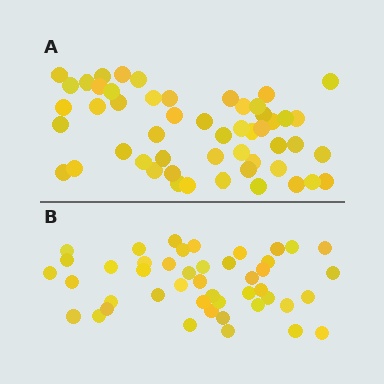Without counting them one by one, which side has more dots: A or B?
Region A (the top region) has more dots.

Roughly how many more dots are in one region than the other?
Region A has roughly 8 or so more dots than region B.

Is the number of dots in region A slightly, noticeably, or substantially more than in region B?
Region A has only slightly more — the two regions are fairly close. The ratio is roughly 1.2 to 1.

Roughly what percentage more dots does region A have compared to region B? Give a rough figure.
About 15% more.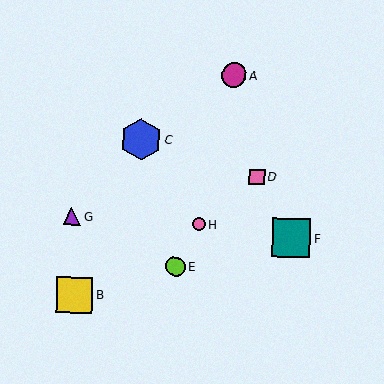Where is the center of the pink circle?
The center of the pink circle is at (199, 224).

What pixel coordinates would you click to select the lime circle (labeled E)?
Click at (175, 267) to select the lime circle E.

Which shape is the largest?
The blue hexagon (labeled C) is the largest.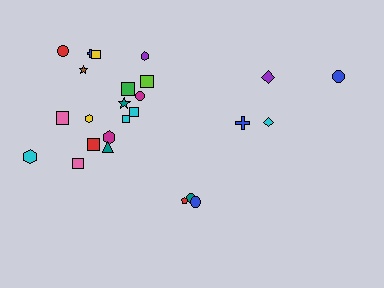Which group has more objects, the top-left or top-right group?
The top-left group.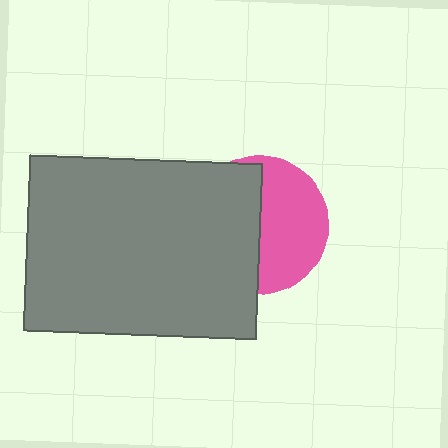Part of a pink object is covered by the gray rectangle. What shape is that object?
It is a circle.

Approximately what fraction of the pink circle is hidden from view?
Roughly 51% of the pink circle is hidden behind the gray rectangle.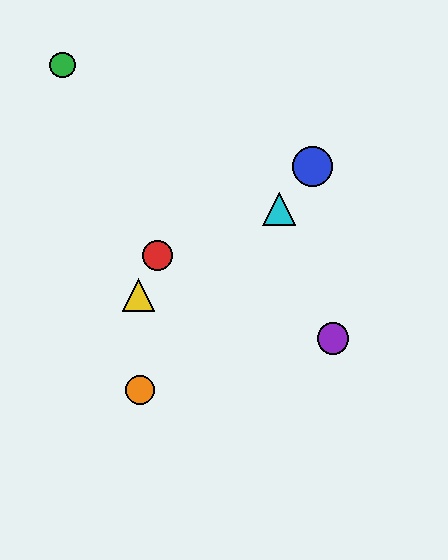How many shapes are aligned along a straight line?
3 shapes (the blue circle, the orange circle, the cyan triangle) are aligned along a straight line.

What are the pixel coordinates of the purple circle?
The purple circle is at (333, 339).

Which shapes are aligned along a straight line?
The blue circle, the orange circle, the cyan triangle are aligned along a straight line.